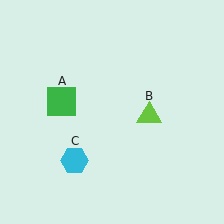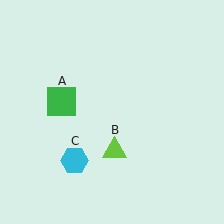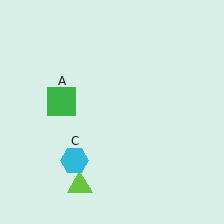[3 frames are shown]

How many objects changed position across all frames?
1 object changed position: lime triangle (object B).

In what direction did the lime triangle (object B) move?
The lime triangle (object B) moved down and to the left.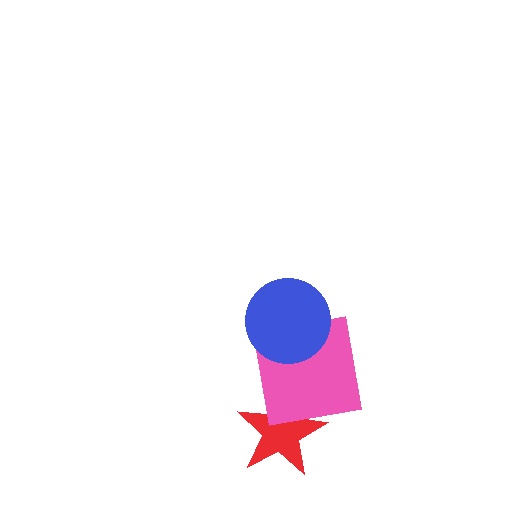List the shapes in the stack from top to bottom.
From top to bottom: the blue circle, the pink square, the red star.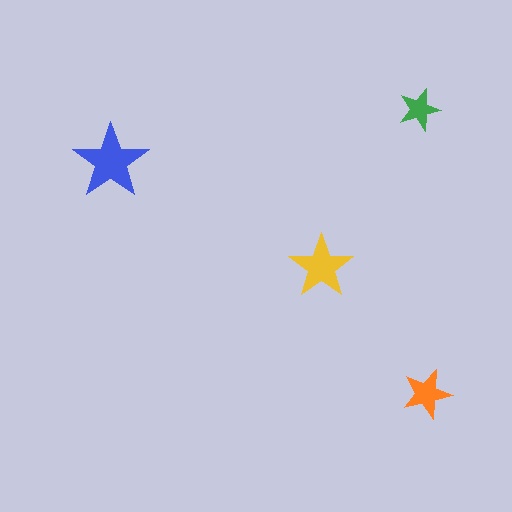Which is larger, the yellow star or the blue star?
The blue one.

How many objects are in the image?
There are 4 objects in the image.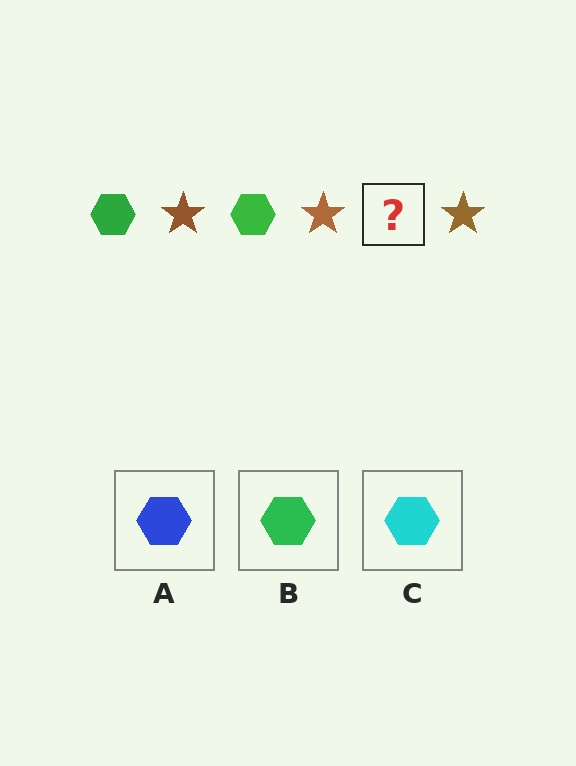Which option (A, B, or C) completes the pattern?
B.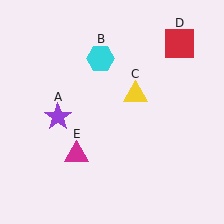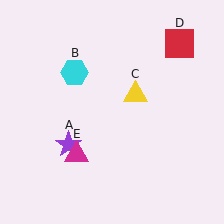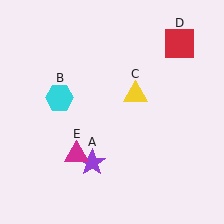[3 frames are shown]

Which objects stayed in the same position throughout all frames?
Yellow triangle (object C) and red square (object D) and magenta triangle (object E) remained stationary.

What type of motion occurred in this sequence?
The purple star (object A), cyan hexagon (object B) rotated counterclockwise around the center of the scene.